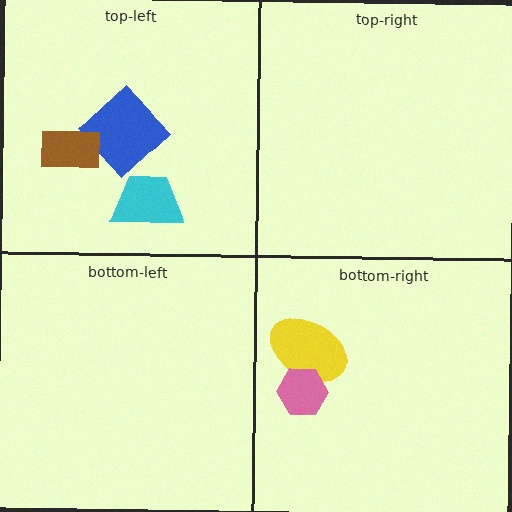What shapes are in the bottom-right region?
The yellow ellipse, the pink hexagon.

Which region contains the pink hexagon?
The bottom-right region.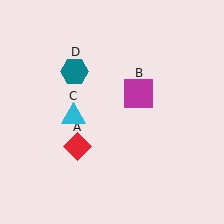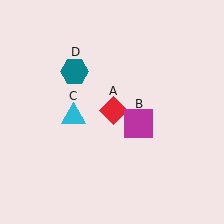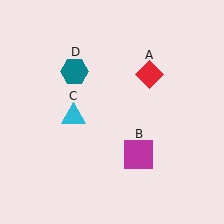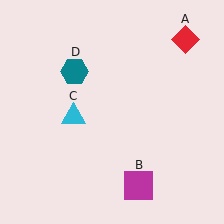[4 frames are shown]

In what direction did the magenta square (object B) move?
The magenta square (object B) moved down.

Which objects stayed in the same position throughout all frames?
Cyan triangle (object C) and teal hexagon (object D) remained stationary.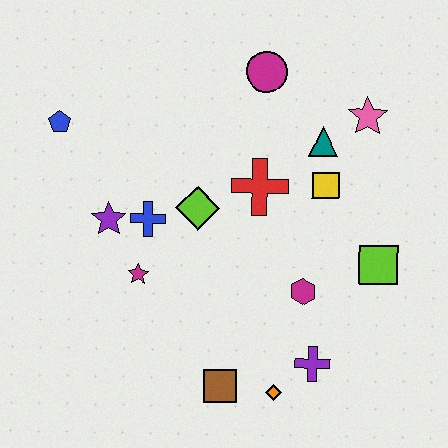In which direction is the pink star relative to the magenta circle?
The pink star is to the right of the magenta circle.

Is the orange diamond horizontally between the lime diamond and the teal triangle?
Yes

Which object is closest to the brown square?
The orange diamond is closest to the brown square.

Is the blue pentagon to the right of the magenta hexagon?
No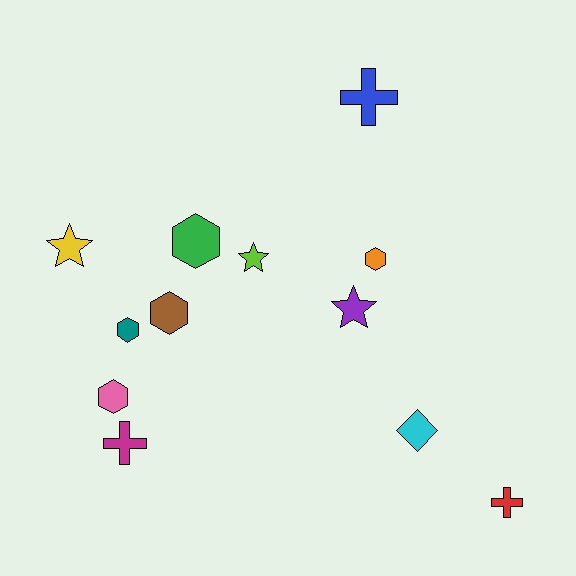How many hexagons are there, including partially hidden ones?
There are 5 hexagons.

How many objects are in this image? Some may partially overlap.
There are 12 objects.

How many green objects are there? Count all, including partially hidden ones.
There is 1 green object.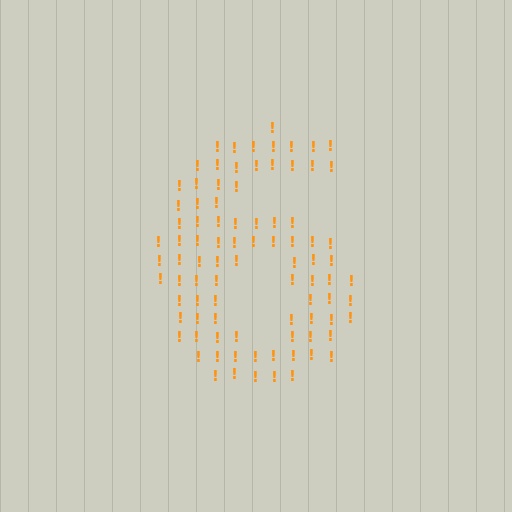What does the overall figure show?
The overall figure shows the digit 6.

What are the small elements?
The small elements are exclamation marks.